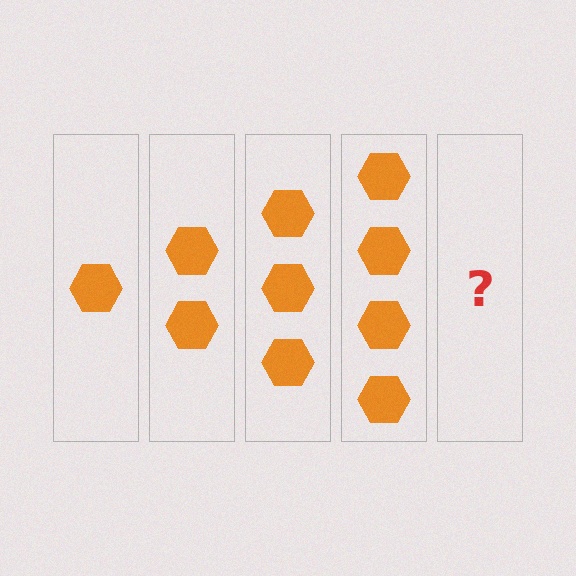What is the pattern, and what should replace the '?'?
The pattern is that each step adds one more hexagon. The '?' should be 5 hexagons.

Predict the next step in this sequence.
The next step is 5 hexagons.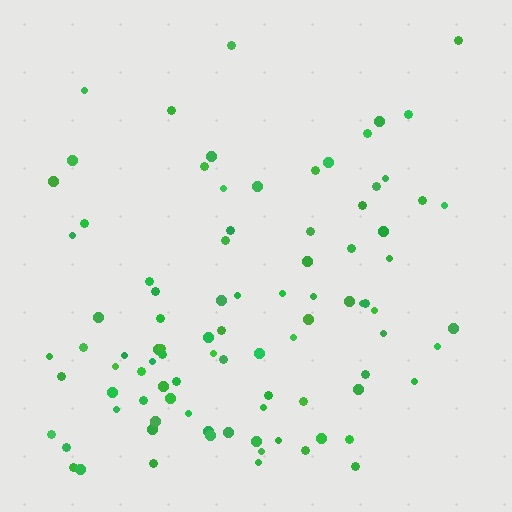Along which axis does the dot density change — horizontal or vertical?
Vertical.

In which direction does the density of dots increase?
From top to bottom, with the bottom side densest.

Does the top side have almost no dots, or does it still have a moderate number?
Still a moderate number, just noticeably fewer than the bottom.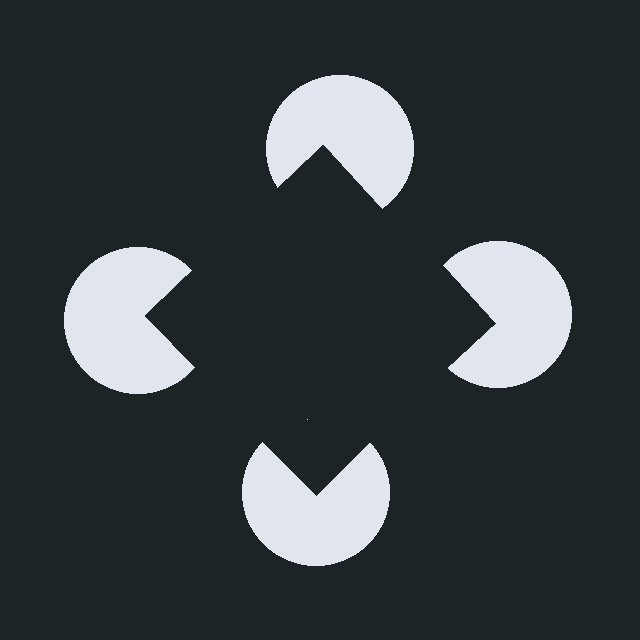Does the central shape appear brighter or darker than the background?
It typically appears slightly darker than the background, even though no actual brightness change is drawn.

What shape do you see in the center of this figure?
An illusory square — its edges are inferred from the aligned wedge cuts in the pac-man discs, not physically drawn.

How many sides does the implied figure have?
4 sides.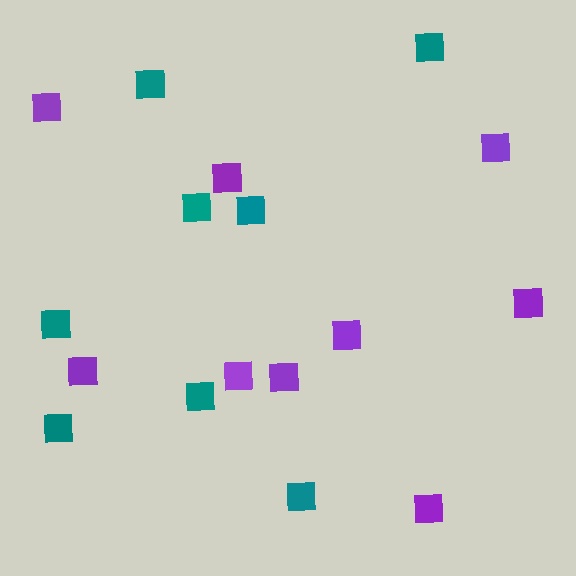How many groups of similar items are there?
There are 2 groups: one group of purple squares (9) and one group of teal squares (8).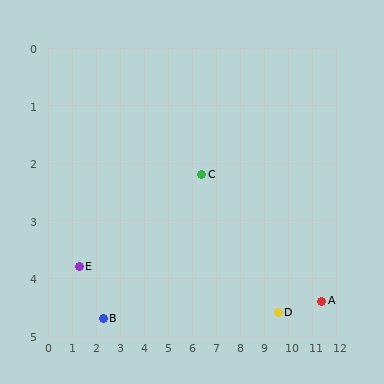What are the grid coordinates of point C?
Point C is at approximately (6.4, 2.2).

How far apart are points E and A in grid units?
Points E and A are about 10.1 grid units apart.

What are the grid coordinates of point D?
Point D is at approximately (9.6, 4.6).